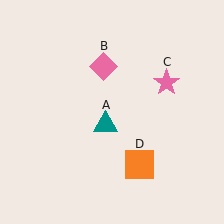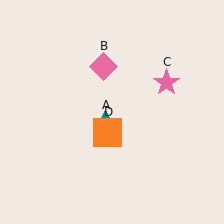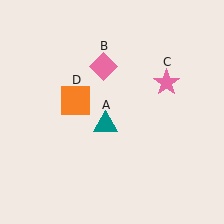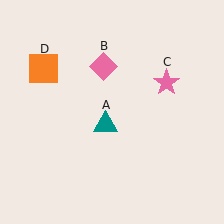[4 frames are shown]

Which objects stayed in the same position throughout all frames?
Teal triangle (object A) and pink diamond (object B) and pink star (object C) remained stationary.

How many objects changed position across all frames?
1 object changed position: orange square (object D).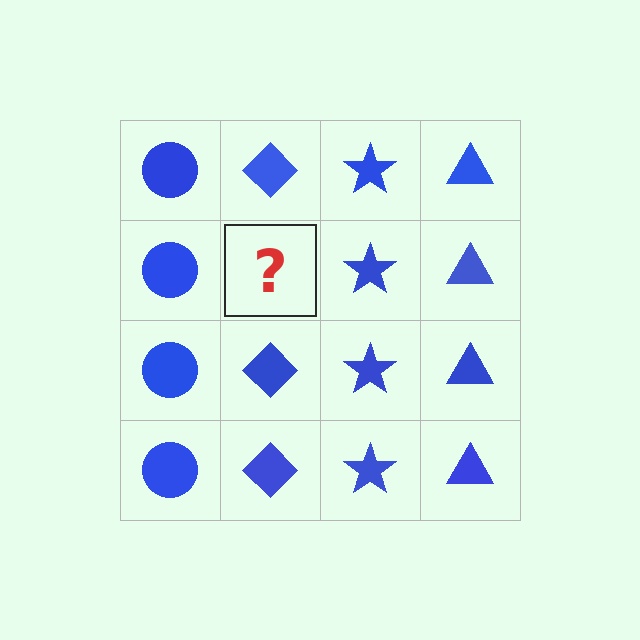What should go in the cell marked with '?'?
The missing cell should contain a blue diamond.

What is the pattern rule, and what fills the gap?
The rule is that each column has a consistent shape. The gap should be filled with a blue diamond.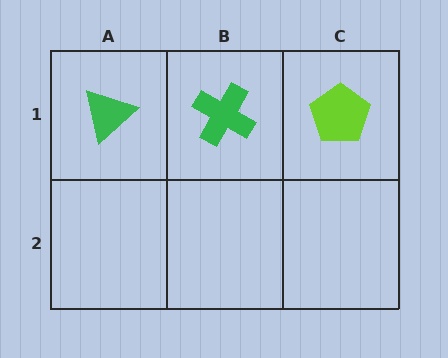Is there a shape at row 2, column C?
No, that cell is empty.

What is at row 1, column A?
A green triangle.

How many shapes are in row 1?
3 shapes.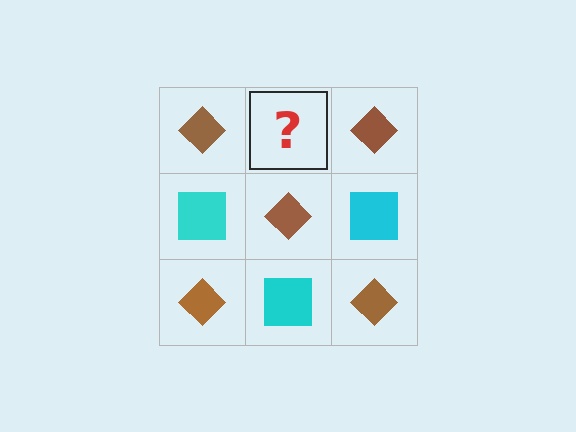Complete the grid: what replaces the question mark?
The question mark should be replaced with a cyan square.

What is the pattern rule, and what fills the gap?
The rule is that it alternates brown diamond and cyan square in a checkerboard pattern. The gap should be filled with a cyan square.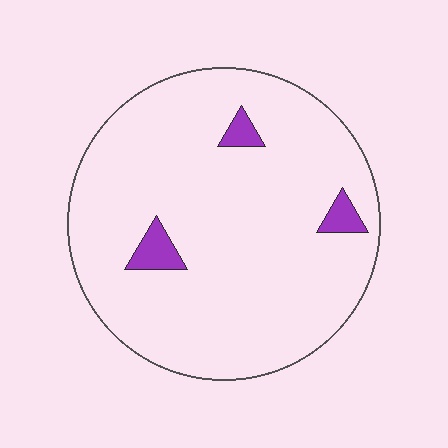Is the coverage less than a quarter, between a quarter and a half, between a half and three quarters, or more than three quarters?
Less than a quarter.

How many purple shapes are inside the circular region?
3.